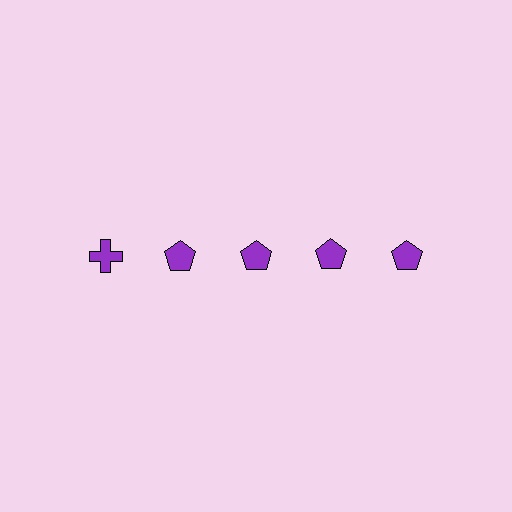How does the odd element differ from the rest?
It has a different shape: cross instead of pentagon.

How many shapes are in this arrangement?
There are 5 shapes arranged in a grid pattern.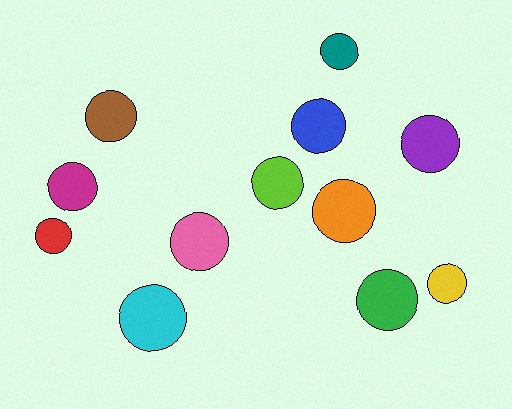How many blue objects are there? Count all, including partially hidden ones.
There is 1 blue object.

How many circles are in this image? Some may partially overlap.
There are 12 circles.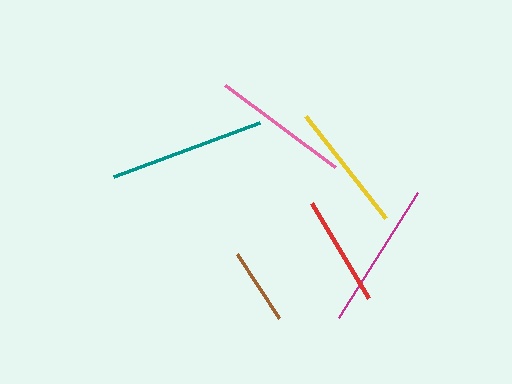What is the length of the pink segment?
The pink segment is approximately 137 pixels long.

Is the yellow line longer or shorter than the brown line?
The yellow line is longer than the brown line.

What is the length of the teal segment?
The teal segment is approximately 156 pixels long.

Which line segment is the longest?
The teal line is the longest at approximately 156 pixels.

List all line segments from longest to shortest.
From longest to shortest: teal, magenta, pink, yellow, red, brown.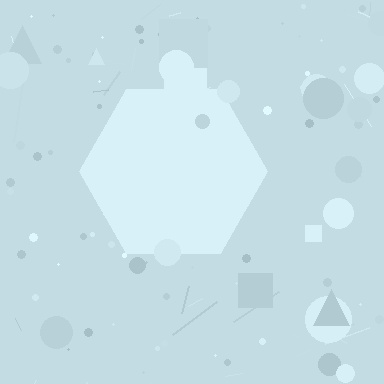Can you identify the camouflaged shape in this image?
The camouflaged shape is a hexagon.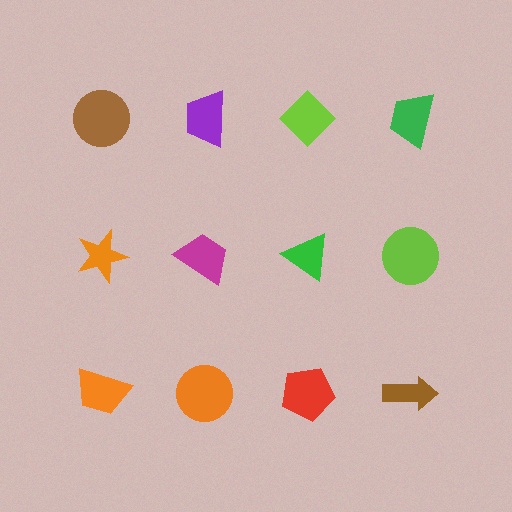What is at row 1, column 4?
A green trapezoid.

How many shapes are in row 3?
4 shapes.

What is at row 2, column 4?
A lime circle.